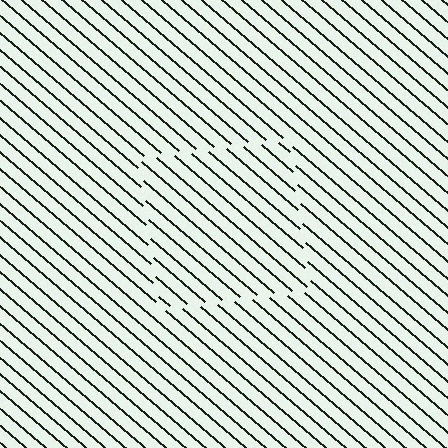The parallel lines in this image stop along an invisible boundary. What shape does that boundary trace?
An illusory square. The interior of the shape contains the same grating, shifted by half a period — the contour is defined by the phase discontinuity where line-ends from the inner and outer gratings abut.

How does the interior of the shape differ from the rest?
The interior of the shape contains the same grating, shifted by half a period — the contour is defined by the phase discontinuity where line-ends from the inner and outer gratings abut.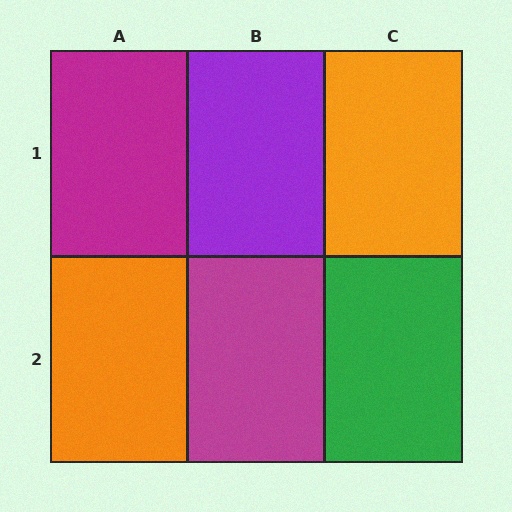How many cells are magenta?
2 cells are magenta.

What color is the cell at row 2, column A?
Orange.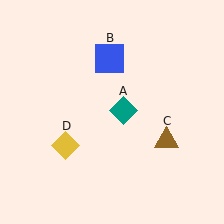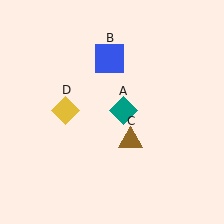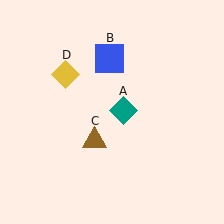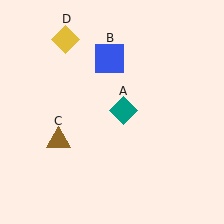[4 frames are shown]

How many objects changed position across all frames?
2 objects changed position: brown triangle (object C), yellow diamond (object D).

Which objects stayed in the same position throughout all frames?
Teal diamond (object A) and blue square (object B) remained stationary.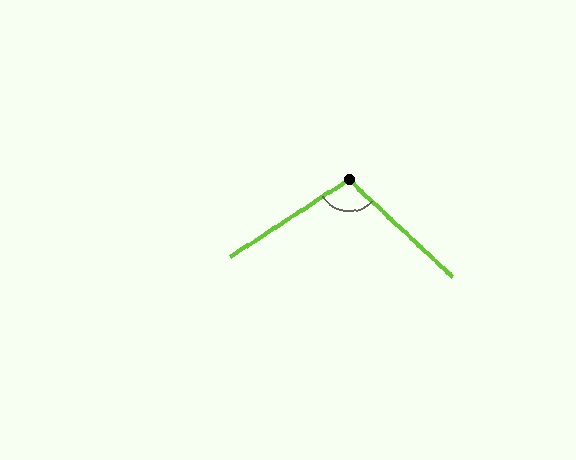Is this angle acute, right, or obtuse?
It is obtuse.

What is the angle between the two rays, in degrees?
Approximately 103 degrees.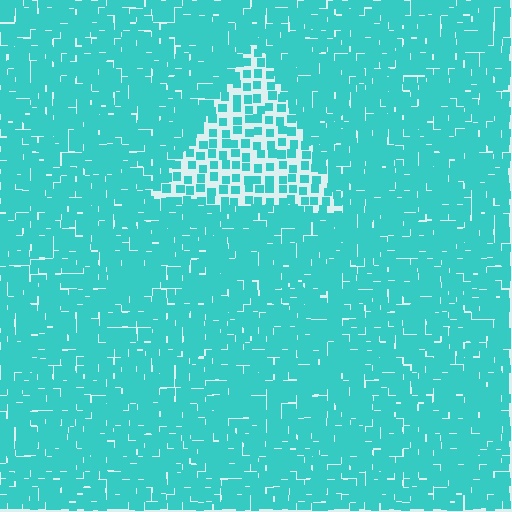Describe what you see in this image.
The image contains small cyan elements arranged at two different densities. A triangle-shaped region is visible where the elements are less densely packed than the surrounding area.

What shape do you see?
I see a triangle.